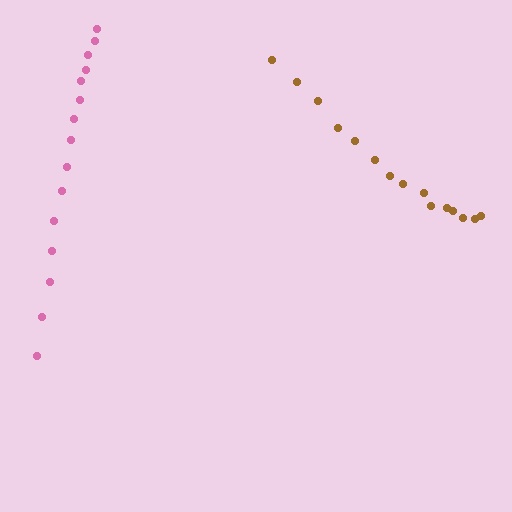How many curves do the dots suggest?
There are 2 distinct paths.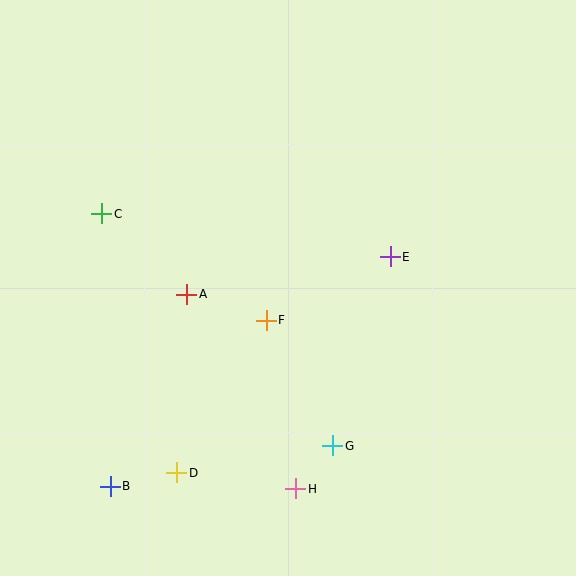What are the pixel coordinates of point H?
Point H is at (296, 489).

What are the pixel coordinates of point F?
Point F is at (266, 320).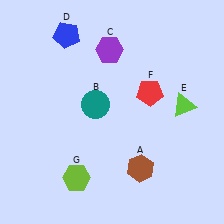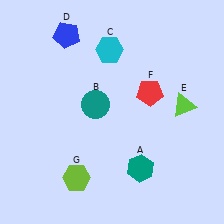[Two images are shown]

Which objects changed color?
A changed from brown to teal. C changed from purple to cyan.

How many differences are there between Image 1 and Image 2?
There are 2 differences between the two images.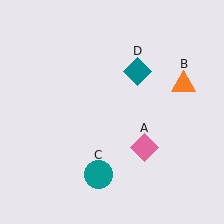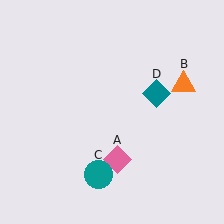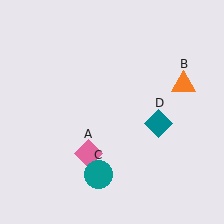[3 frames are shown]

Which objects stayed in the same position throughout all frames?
Orange triangle (object B) and teal circle (object C) remained stationary.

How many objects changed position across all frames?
2 objects changed position: pink diamond (object A), teal diamond (object D).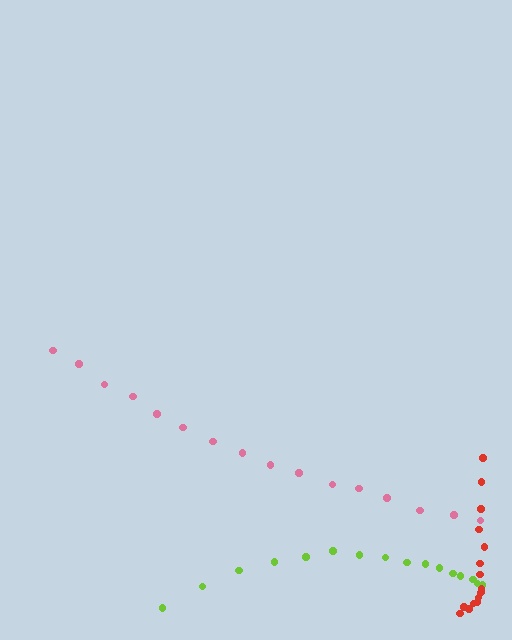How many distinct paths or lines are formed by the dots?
There are 3 distinct paths.